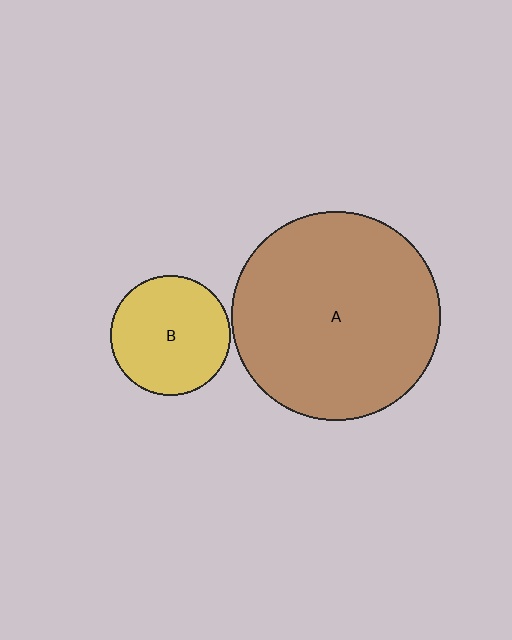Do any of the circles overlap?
No, none of the circles overlap.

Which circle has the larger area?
Circle A (brown).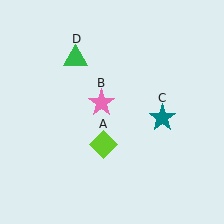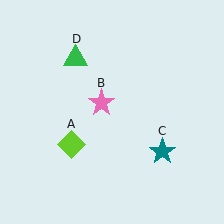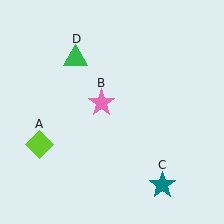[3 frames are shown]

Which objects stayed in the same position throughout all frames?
Pink star (object B) and green triangle (object D) remained stationary.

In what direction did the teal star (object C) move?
The teal star (object C) moved down.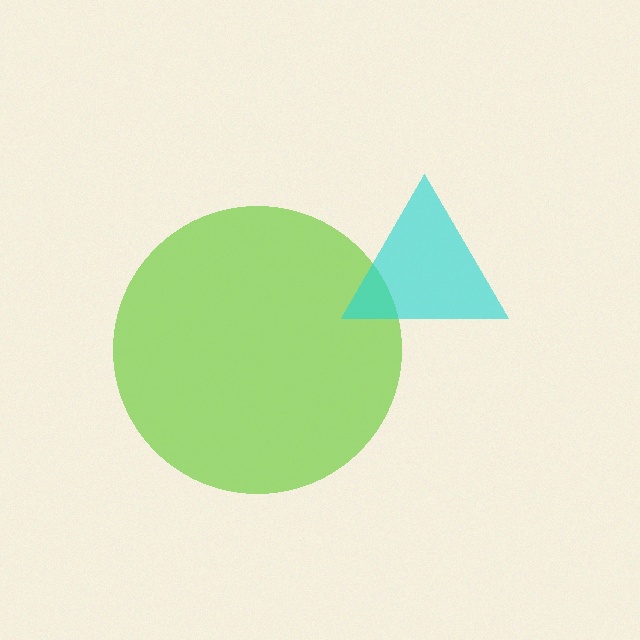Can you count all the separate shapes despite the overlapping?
Yes, there are 2 separate shapes.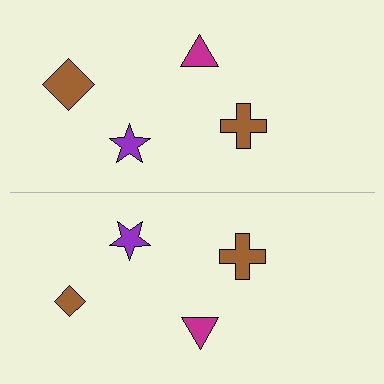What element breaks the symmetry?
The brown diamond on the bottom side has a different size than its mirror counterpart.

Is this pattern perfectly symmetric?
No, the pattern is not perfectly symmetric. The brown diamond on the bottom side has a different size than its mirror counterpart.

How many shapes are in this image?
There are 8 shapes in this image.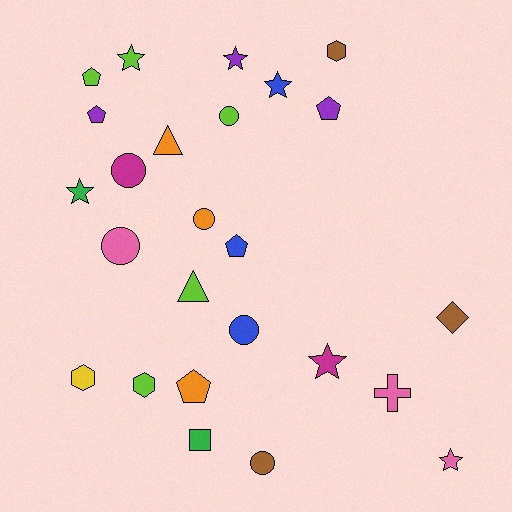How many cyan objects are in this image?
There are no cyan objects.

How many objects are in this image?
There are 25 objects.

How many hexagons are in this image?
There are 3 hexagons.